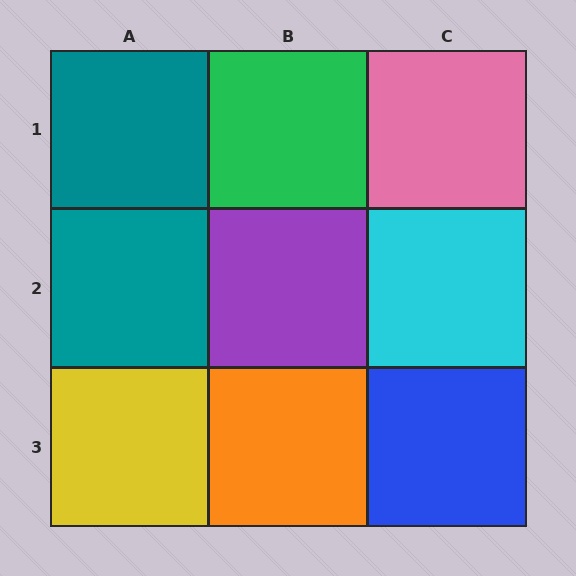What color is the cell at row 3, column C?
Blue.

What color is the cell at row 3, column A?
Yellow.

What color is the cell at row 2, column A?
Teal.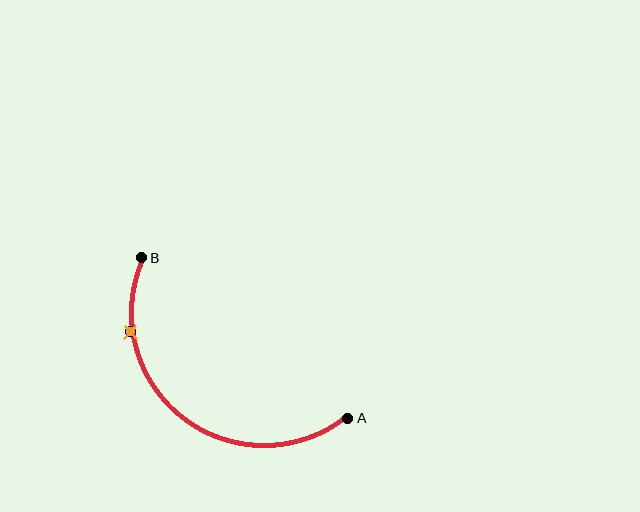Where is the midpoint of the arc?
The arc midpoint is the point on the curve farthest from the straight line joining A and B. It sits below and to the left of that line.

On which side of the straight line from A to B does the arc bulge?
The arc bulges below and to the left of the straight line connecting A and B.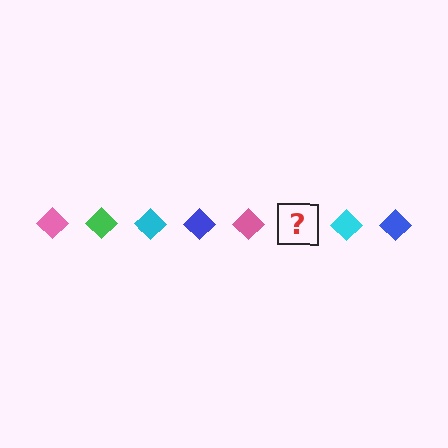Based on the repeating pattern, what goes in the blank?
The blank should be a green diamond.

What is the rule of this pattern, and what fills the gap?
The rule is that the pattern cycles through pink, green, cyan, blue diamonds. The gap should be filled with a green diamond.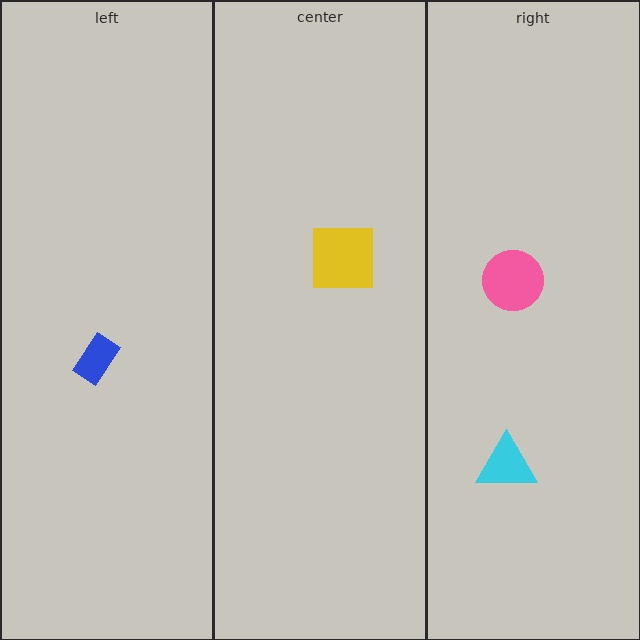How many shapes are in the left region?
1.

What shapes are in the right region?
The pink circle, the cyan triangle.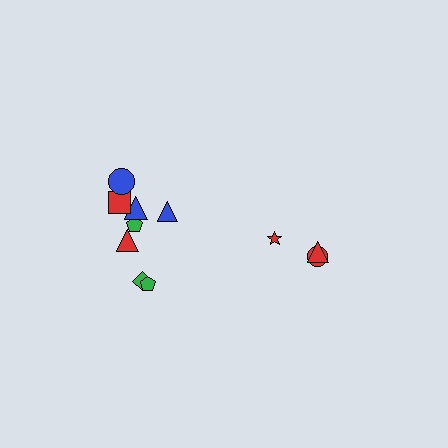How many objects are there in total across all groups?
There are 11 objects.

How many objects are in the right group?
There are 3 objects.